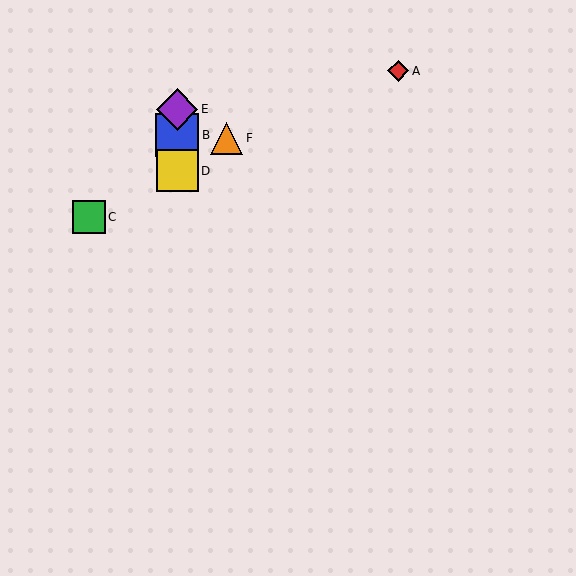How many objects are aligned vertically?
3 objects (B, D, E) are aligned vertically.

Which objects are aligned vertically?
Objects B, D, E are aligned vertically.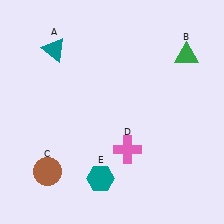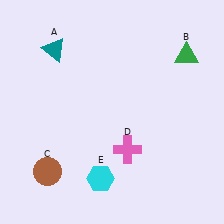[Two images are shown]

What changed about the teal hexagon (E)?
In Image 1, E is teal. In Image 2, it changed to cyan.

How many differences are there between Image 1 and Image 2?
There is 1 difference between the two images.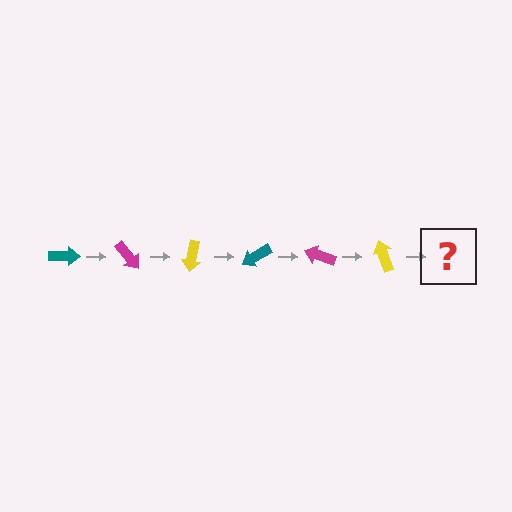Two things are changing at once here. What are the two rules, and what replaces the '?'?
The two rules are that it rotates 50 degrees each step and the color cycles through teal, magenta, and yellow. The '?' should be a teal arrow, rotated 300 degrees from the start.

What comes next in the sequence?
The next element should be a teal arrow, rotated 300 degrees from the start.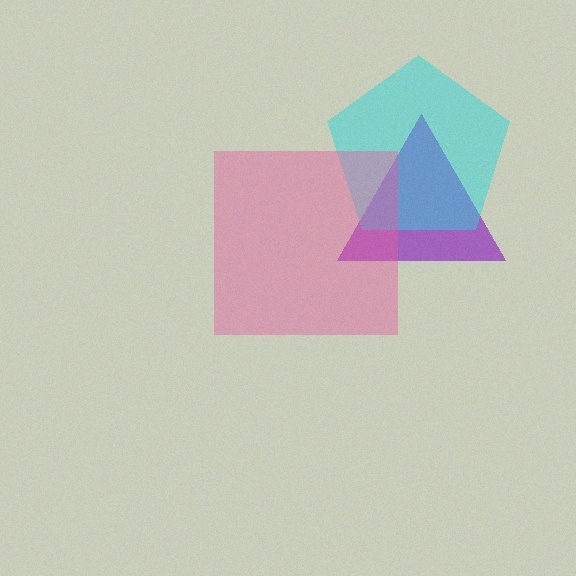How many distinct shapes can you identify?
There are 3 distinct shapes: a purple triangle, a cyan pentagon, a pink square.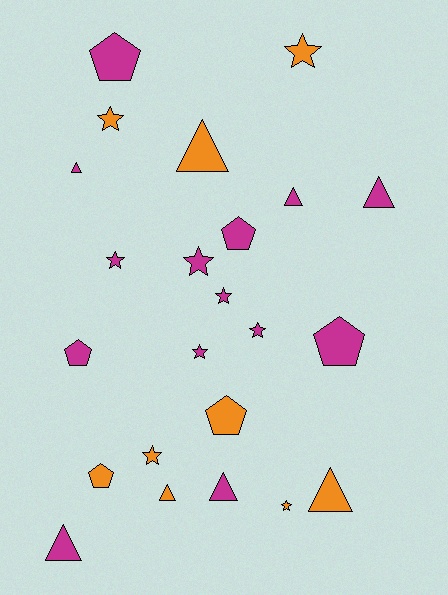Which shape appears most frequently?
Star, with 9 objects.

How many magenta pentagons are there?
There are 4 magenta pentagons.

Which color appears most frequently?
Magenta, with 14 objects.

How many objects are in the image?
There are 23 objects.